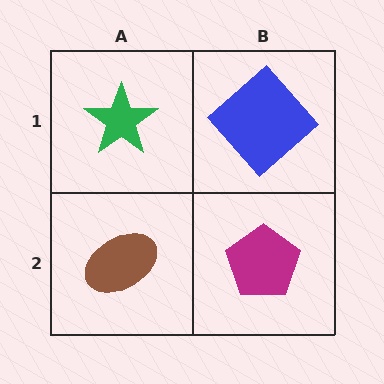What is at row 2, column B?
A magenta pentagon.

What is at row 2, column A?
A brown ellipse.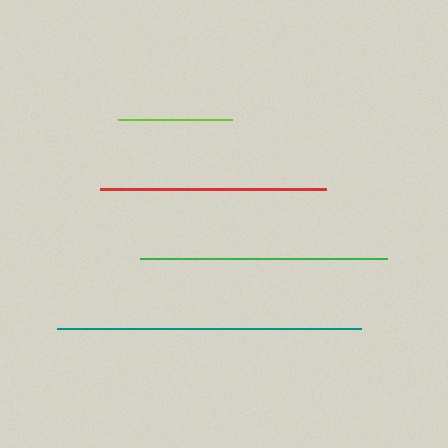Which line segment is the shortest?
The lime line is the shortest at approximately 114 pixels.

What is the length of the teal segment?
The teal segment is approximately 304 pixels long.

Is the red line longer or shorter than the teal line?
The teal line is longer than the red line.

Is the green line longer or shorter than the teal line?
The teal line is longer than the green line.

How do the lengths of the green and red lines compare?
The green and red lines are approximately the same length.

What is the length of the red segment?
The red segment is approximately 226 pixels long.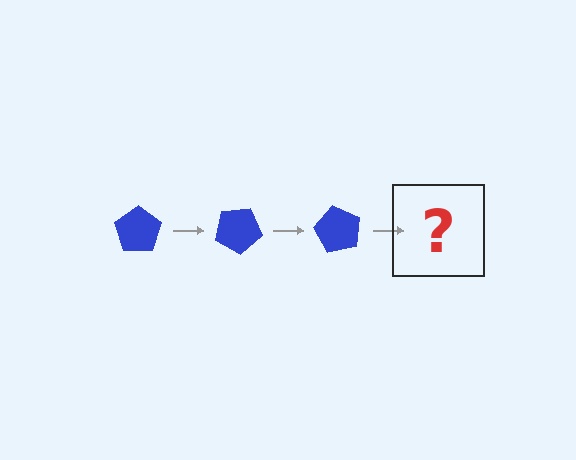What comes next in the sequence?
The next element should be a blue pentagon rotated 90 degrees.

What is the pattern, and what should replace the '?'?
The pattern is that the pentagon rotates 30 degrees each step. The '?' should be a blue pentagon rotated 90 degrees.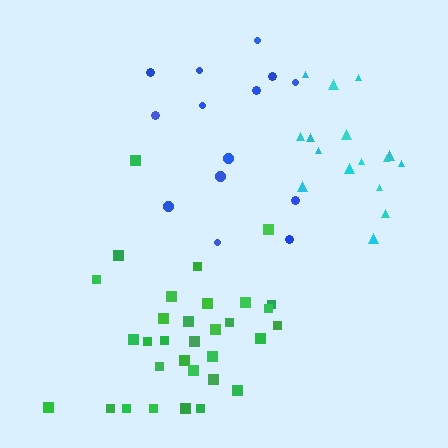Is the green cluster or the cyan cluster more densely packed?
Green.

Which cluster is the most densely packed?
Green.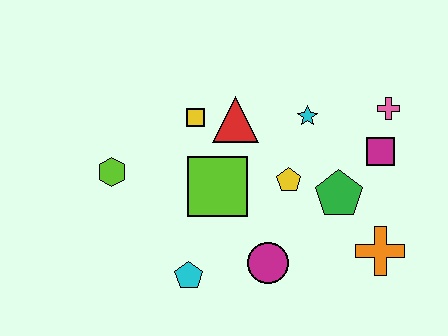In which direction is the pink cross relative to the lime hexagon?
The pink cross is to the right of the lime hexagon.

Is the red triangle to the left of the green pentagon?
Yes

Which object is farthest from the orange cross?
The lime hexagon is farthest from the orange cross.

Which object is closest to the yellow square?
The red triangle is closest to the yellow square.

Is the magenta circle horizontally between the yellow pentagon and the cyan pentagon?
Yes